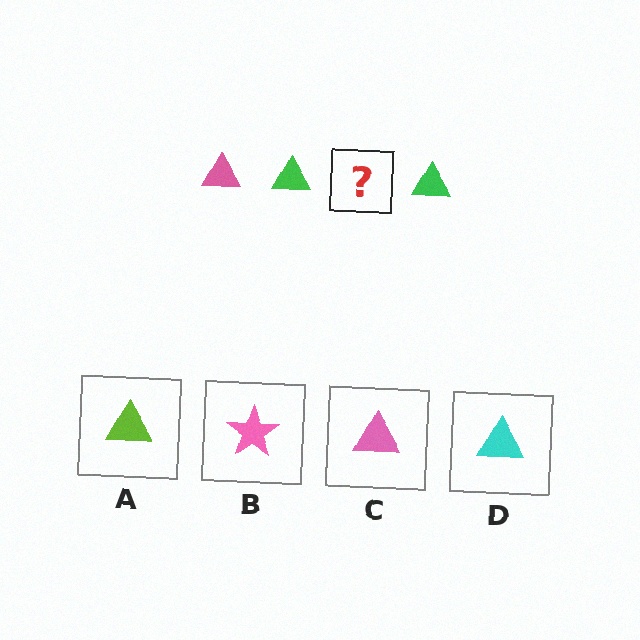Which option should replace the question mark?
Option C.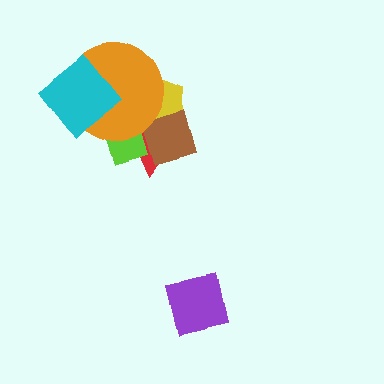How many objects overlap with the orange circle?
5 objects overlap with the orange circle.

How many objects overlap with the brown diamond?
4 objects overlap with the brown diamond.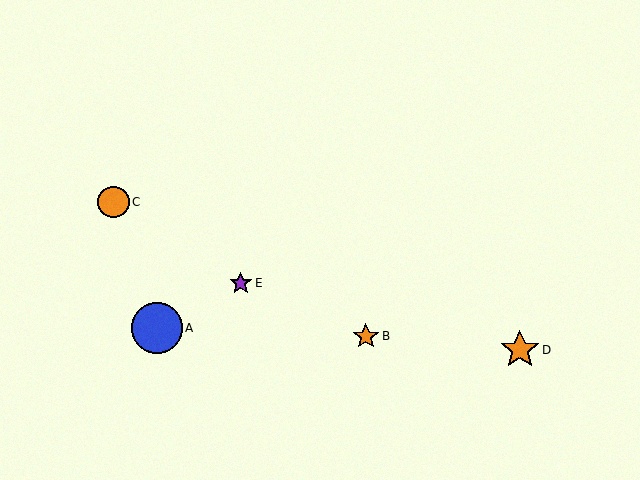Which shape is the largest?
The blue circle (labeled A) is the largest.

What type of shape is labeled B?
Shape B is an orange star.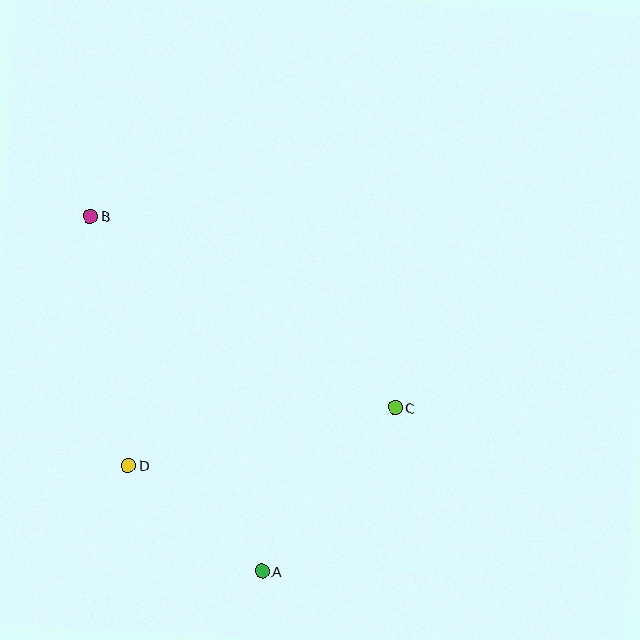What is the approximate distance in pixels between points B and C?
The distance between B and C is approximately 360 pixels.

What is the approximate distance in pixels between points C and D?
The distance between C and D is approximately 272 pixels.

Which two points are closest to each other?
Points A and D are closest to each other.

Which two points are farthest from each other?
Points A and B are farthest from each other.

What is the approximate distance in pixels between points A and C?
The distance between A and C is approximately 211 pixels.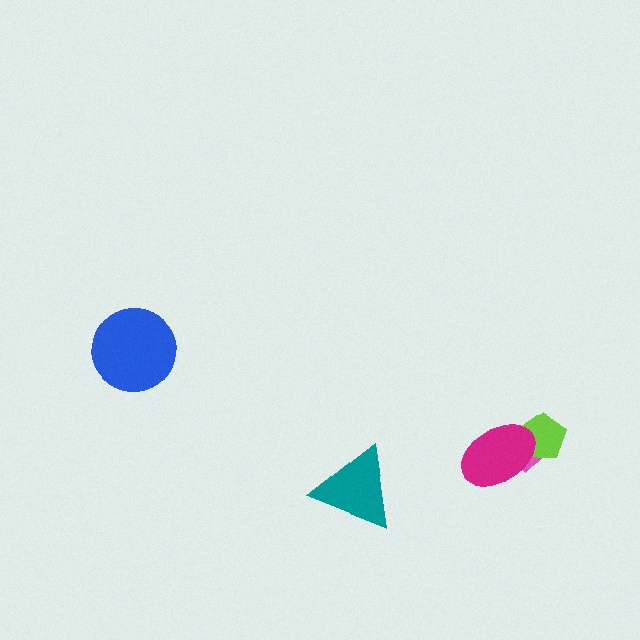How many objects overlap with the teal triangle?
0 objects overlap with the teal triangle.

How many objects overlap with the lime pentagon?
2 objects overlap with the lime pentagon.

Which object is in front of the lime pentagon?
The magenta ellipse is in front of the lime pentagon.